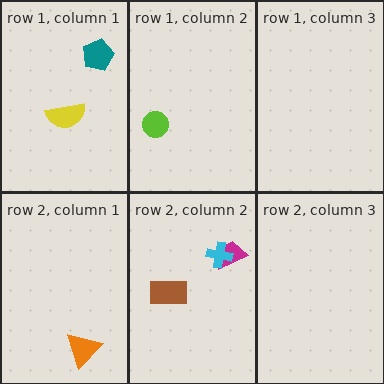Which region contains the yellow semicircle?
The row 1, column 1 region.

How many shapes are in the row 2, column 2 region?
3.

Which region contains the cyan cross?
The row 2, column 2 region.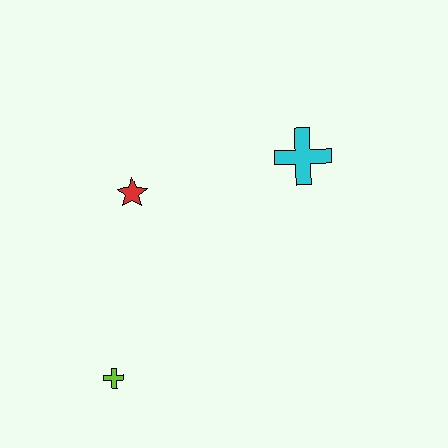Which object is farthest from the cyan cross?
The lime cross is farthest from the cyan cross.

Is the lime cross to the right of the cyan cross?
No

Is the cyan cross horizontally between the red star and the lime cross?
No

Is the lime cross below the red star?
Yes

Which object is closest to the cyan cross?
The red star is closest to the cyan cross.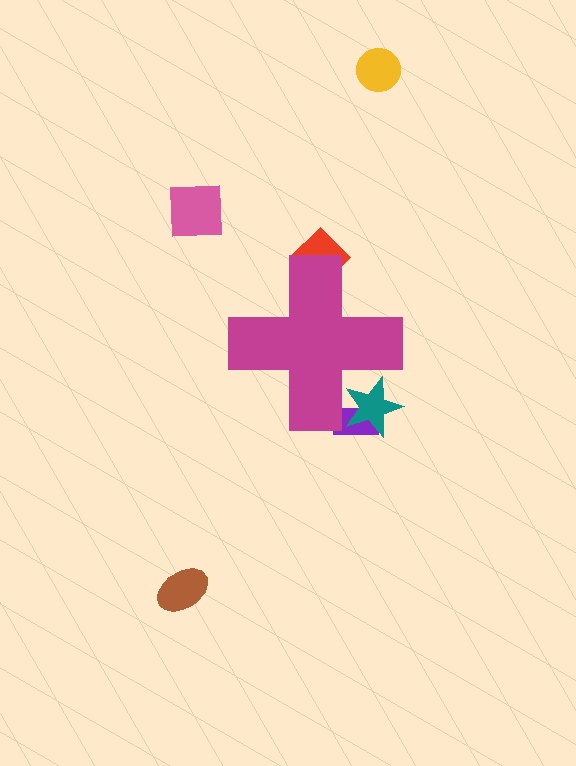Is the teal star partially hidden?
Yes, the teal star is partially hidden behind the magenta cross.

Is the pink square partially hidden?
No, the pink square is fully visible.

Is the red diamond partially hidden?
Yes, the red diamond is partially hidden behind the magenta cross.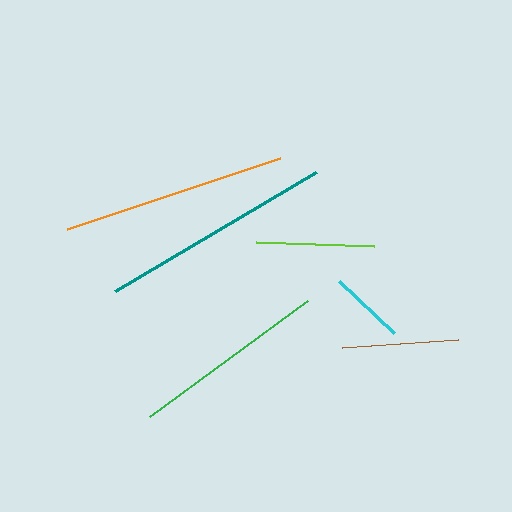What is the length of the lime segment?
The lime segment is approximately 118 pixels long.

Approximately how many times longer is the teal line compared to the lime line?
The teal line is approximately 2.0 times the length of the lime line.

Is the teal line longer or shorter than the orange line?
The teal line is longer than the orange line.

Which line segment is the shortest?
The cyan line is the shortest at approximately 76 pixels.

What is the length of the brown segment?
The brown segment is approximately 116 pixels long.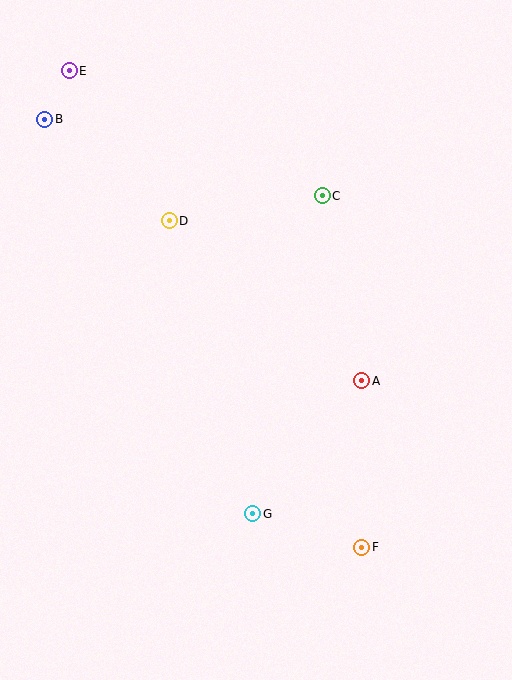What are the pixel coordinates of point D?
Point D is at (169, 221).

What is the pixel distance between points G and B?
The distance between G and B is 446 pixels.